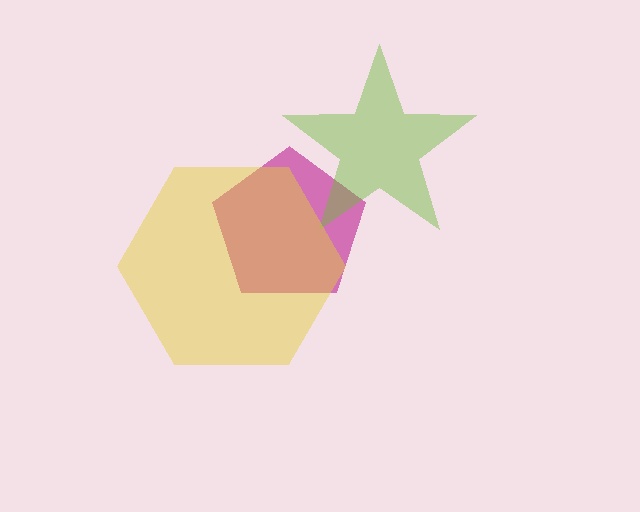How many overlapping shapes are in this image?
There are 3 overlapping shapes in the image.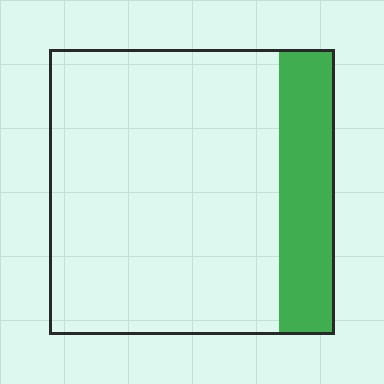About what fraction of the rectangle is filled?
About one fifth (1/5).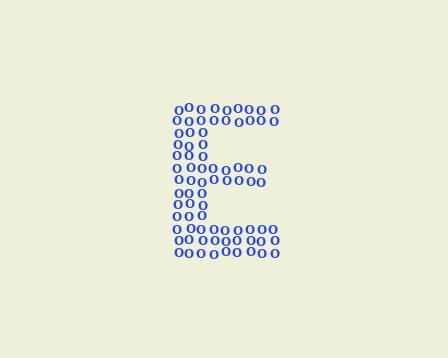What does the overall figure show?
The overall figure shows the letter E.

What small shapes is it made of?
It is made of small letter O's.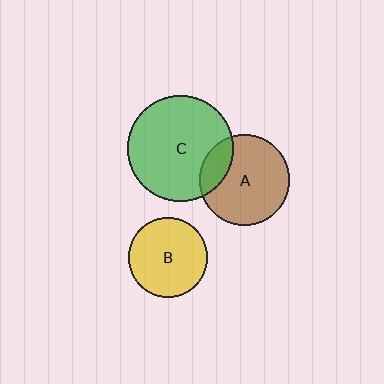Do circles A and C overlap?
Yes.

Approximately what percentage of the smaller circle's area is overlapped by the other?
Approximately 20%.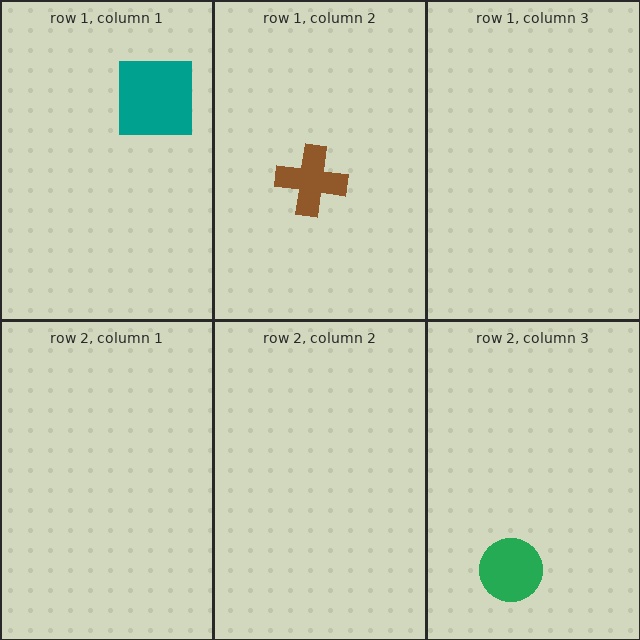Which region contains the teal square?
The row 1, column 1 region.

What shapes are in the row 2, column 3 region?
The green circle.